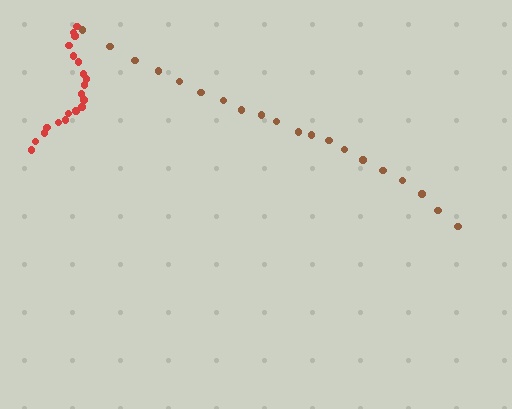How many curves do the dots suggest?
There are 2 distinct paths.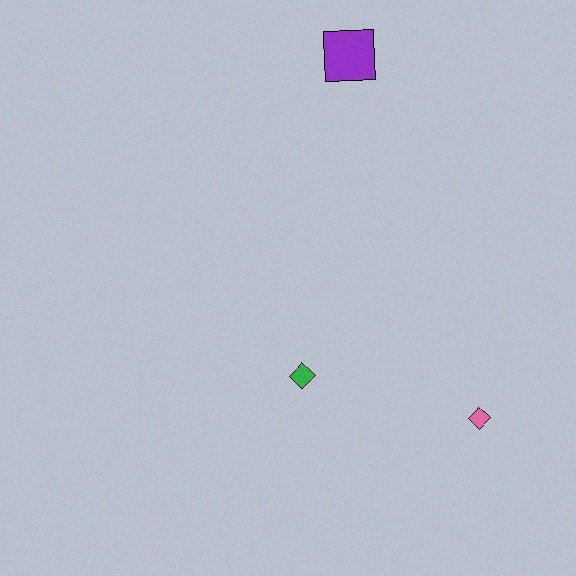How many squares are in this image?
There is 1 square.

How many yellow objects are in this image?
There are no yellow objects.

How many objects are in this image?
There are 3 objects.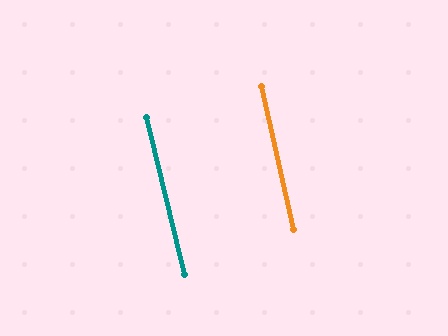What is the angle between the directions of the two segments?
Approximately 1 degree.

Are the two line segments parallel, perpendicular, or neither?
Parallel — their directions differ by only 1.0°.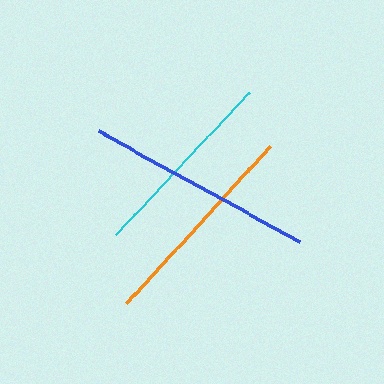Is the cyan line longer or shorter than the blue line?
The blue line is longer than the cyan line.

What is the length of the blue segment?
The blue segment is approximately 230 pixels long.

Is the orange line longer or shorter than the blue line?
The blue line is longer than the orange line.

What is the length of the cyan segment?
The cyan segment is approximately 197 pixels long.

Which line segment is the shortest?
The cyan line is the shortest at approximately 197 pixels.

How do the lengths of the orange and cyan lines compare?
The orange and cyan lines are approximately the same length.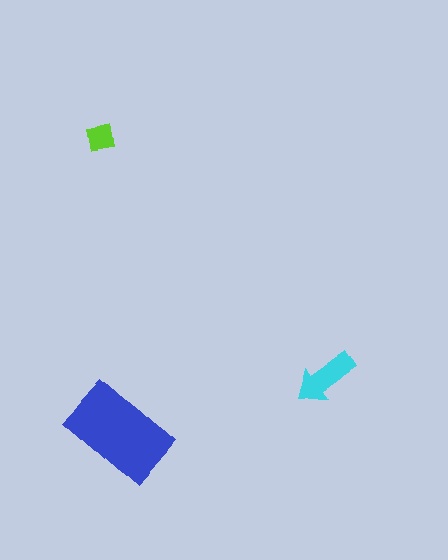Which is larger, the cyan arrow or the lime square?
The cyan arrow.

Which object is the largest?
The blue rectangle.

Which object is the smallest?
The lime square.